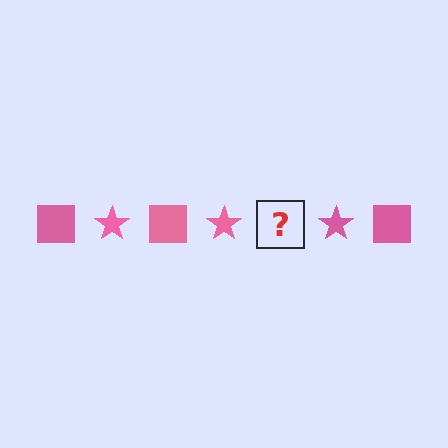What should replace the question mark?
The question mark should be replaced with a pink square.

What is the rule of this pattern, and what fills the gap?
The rule is that the pattern cycles through square, star shapes in pink. The gap should be filled with a pink square.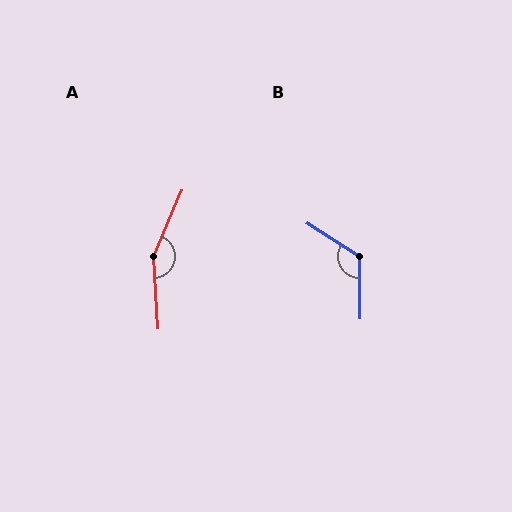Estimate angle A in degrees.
Approximately 154 degrees.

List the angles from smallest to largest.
B (123°), A (154°).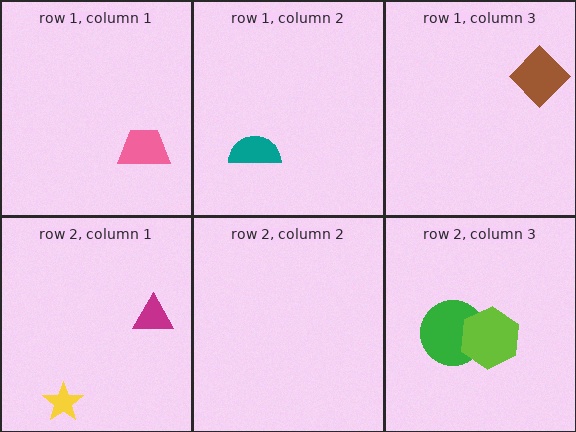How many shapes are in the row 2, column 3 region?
2.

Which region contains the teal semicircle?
The row 1, column 2 region.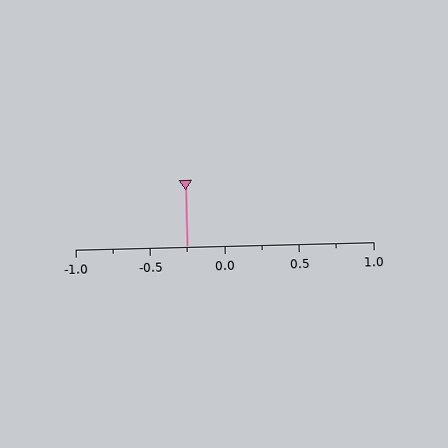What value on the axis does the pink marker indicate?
The marker indicates approximately -0.25.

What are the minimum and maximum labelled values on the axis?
The axis runs from -1.0 to 1.0.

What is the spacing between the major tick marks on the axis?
The major ticks are spaced 0.5 apart.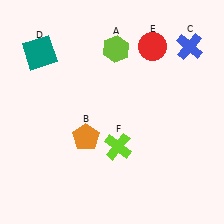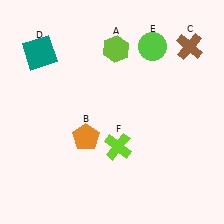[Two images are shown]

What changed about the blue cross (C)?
In Image 1, C is blue. In Image 2, it changed to brown.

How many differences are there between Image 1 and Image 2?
There are 2 differences between the two images.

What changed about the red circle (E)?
In Image 1, E is red. In Image 2, it changed to lime.